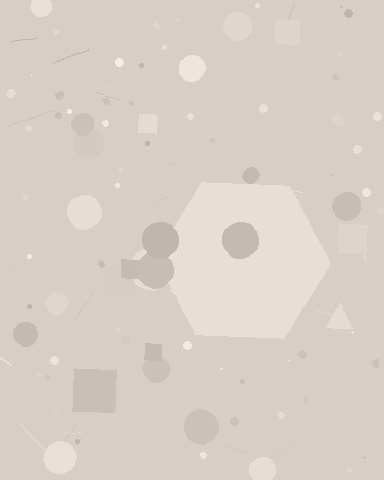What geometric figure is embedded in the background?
A hexagon is embedded in the background.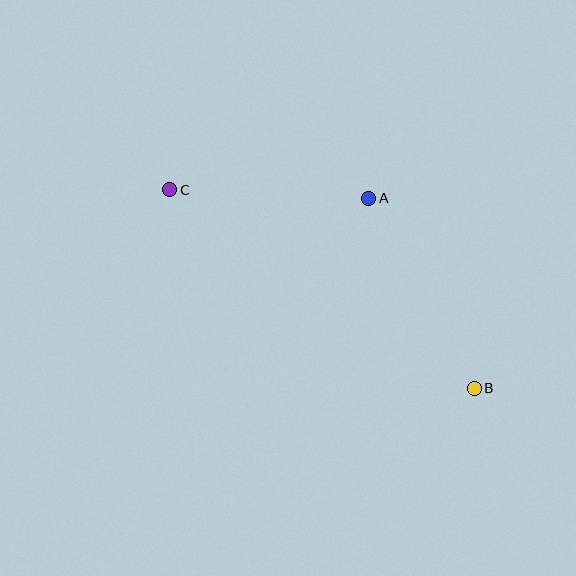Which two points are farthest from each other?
Points B and C are farthest from each other.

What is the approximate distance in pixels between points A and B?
The distance between A and B is approximately 217 pixels.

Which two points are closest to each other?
Points A and C are closest to each other.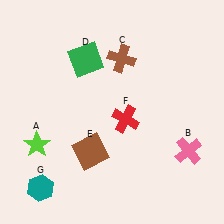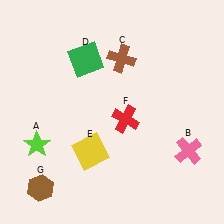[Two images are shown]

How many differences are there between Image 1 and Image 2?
There are 2 differences between the two images.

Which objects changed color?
E changed from brown to yellow. G changed from teal to brown.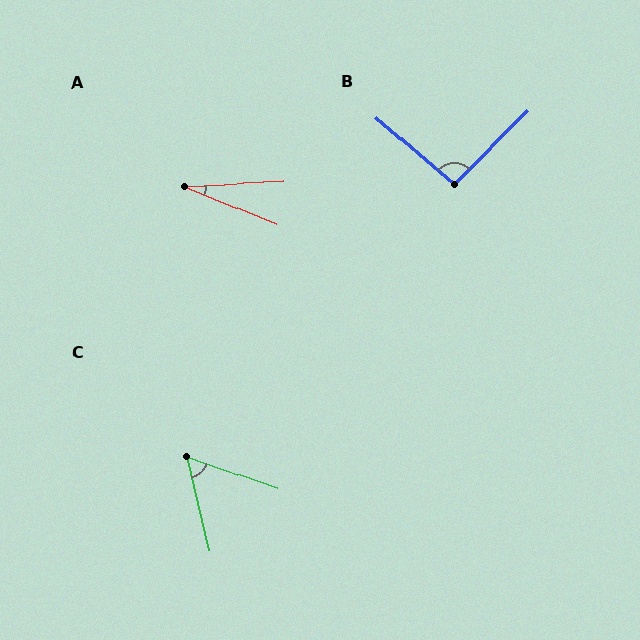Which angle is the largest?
B, at approximately 94 degrees.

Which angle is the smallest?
A, at approximately 25 degrees.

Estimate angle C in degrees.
Approximately 57 degrees.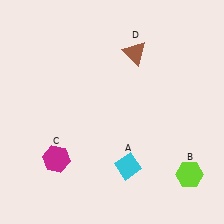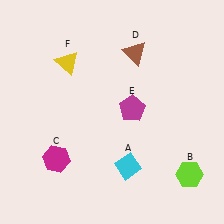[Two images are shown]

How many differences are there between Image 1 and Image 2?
There are 2 differences between the two images.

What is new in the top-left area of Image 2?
A yellow triangle (F) was added in the top-left area of Image 2.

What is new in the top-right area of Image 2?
A magenta pentagon (E) was added in the top-right area of Image 2.